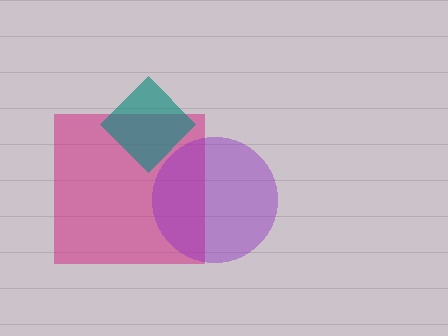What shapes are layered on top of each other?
The layered shapes are: a magenta square, a teal diamond, a purple circle.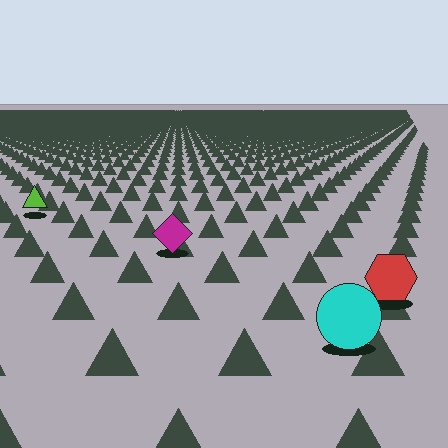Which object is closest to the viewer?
The cyan circle is closest. The texture marks near it are larger and more spread out.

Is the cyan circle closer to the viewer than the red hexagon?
Yes. The cyan circle is closer — you can tell from the texture gradient: the ground texture is coarser near it.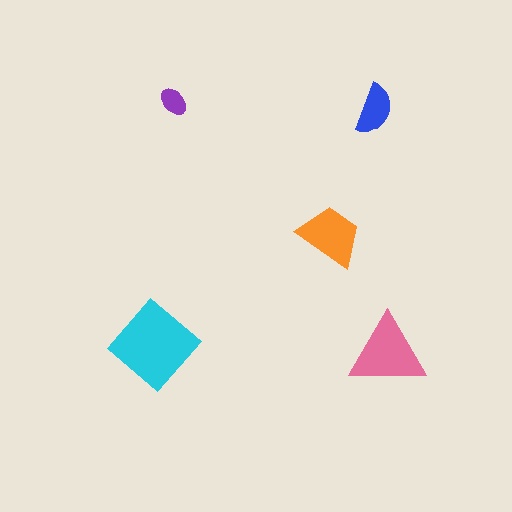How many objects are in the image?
There are 5 objects in the image.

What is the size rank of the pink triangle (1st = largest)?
2nd.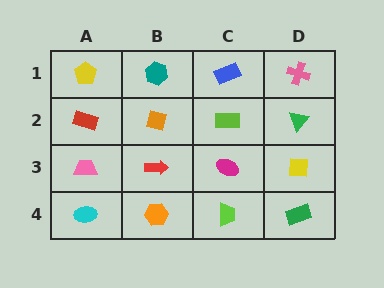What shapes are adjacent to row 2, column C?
A blue rectangle (row 1, column C), a magenta ellipse (row 3, column C), an orange diamond (row 2, column B), a green triangle (row 2, column D).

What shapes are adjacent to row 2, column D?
A pink cross (row 1, column D), a yellow square (row 3, column D), a lime rectangle (row 2, column C).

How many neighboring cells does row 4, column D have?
2.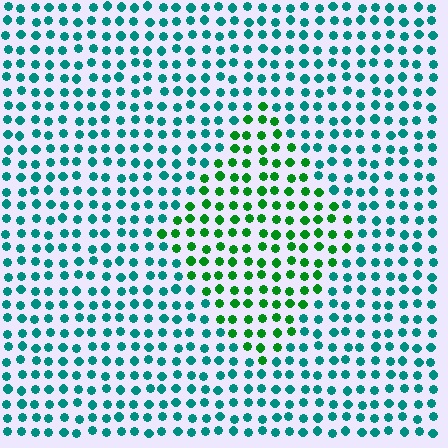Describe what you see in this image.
The image is filled with small teal elements in a uniform arrangement. A diamond-shaped region is visible where the elements are tinted to a slightly different hue, forming a subtle color boundary.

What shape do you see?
I see a diamond.